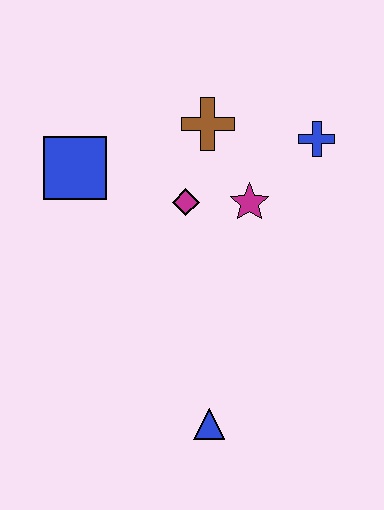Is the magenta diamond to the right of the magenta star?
No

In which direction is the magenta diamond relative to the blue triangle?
The magenta diamond is above the blue triangle.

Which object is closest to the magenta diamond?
The magenta star is closest to the magenta diamond.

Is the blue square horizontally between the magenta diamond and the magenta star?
No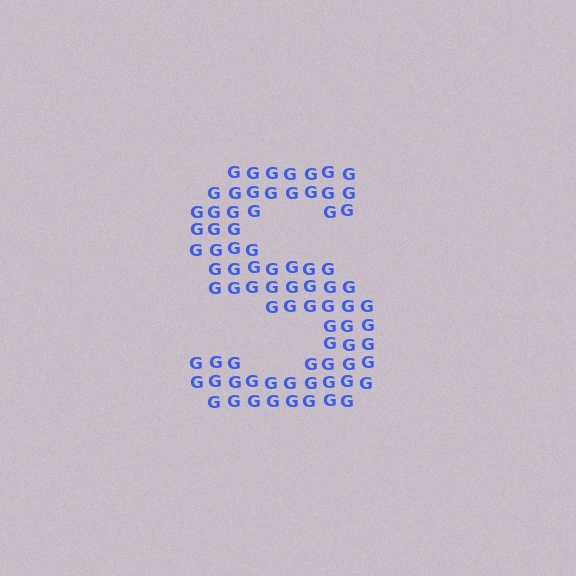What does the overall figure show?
The overall figure shows the letter S.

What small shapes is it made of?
It is made of small letter G's.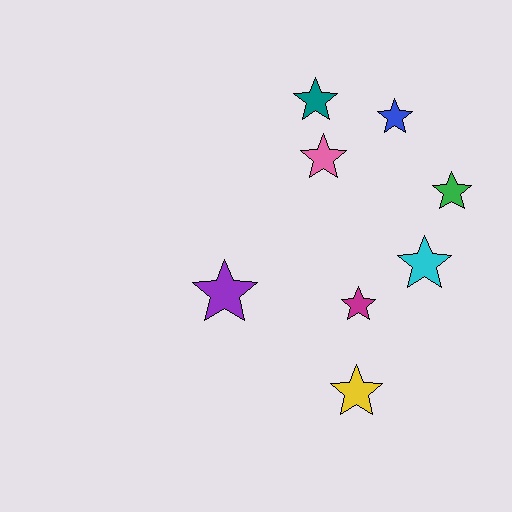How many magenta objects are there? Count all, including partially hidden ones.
There is 1 magenta object.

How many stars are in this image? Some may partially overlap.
There are 8 stars.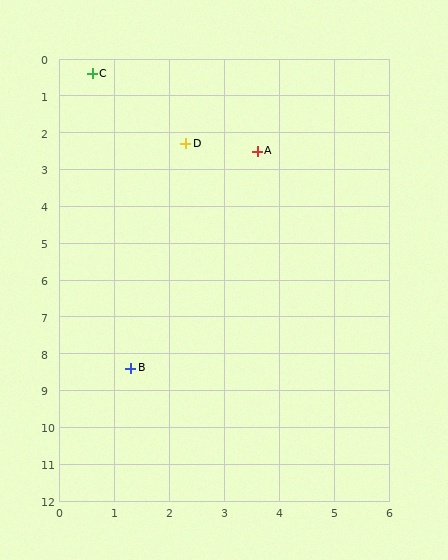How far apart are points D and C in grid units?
Points D and C are about 2.5 grid units apart.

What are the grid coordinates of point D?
Point D is at approximately (2.3, 2.3).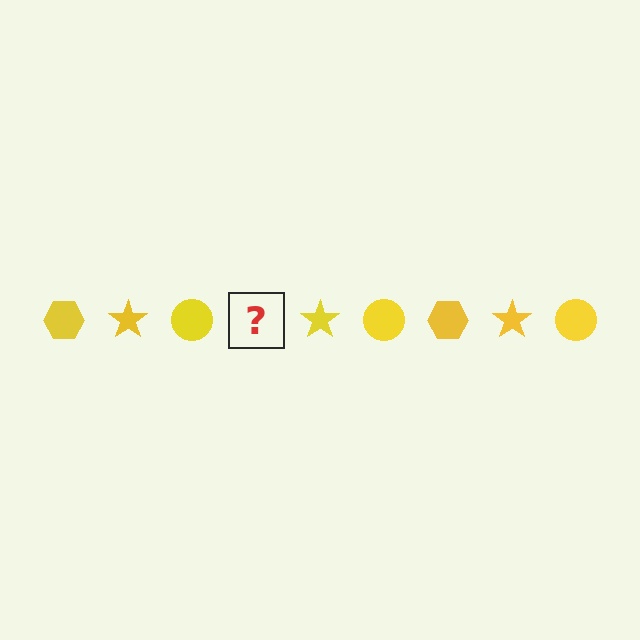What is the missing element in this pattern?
The missing element is a yellow hexagon.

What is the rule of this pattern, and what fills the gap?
The rule is that the pattern cycles through hexagon, star, circle shapes in yellow. The gap should be filled with a yellow hexagon.